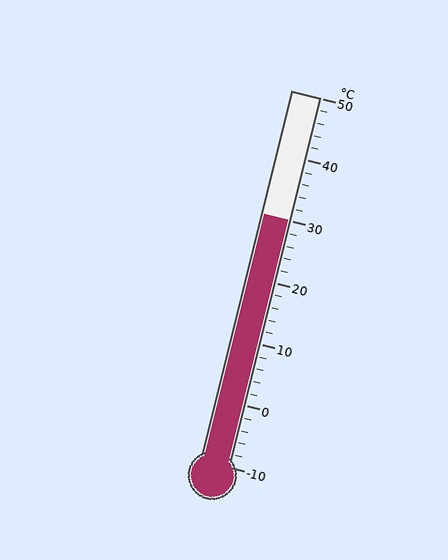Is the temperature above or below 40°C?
The temperature is below 40°C.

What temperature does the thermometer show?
The thermometer shows approximately 30°C.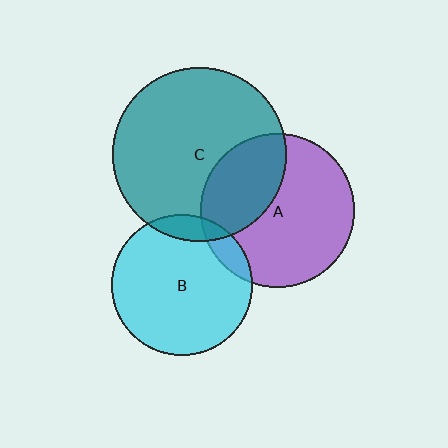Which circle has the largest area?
Circle C (teal).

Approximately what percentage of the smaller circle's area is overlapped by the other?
Approximately 10%.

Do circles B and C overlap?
Yes.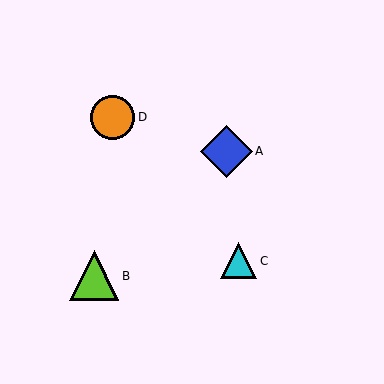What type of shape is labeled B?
Shape B is a lime triangle.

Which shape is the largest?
The blue diamond (labeled A) is the largest.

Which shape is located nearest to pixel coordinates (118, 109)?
The orange circle (labeled D) at (113, 117) is nearest to that location.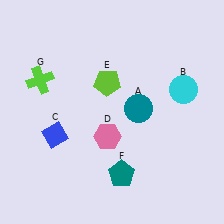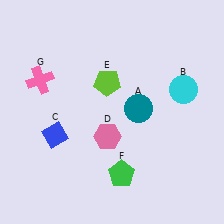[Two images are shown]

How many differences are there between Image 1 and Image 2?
There are 2 differences between the two images.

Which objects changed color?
F changed from teal to green. G changed from lime to pink.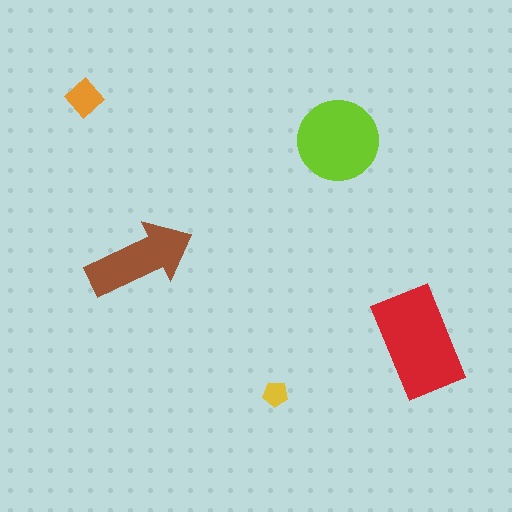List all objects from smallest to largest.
The yellow pentagon, the orange diamond, the brown arrow, the lime circle, the red rectangle.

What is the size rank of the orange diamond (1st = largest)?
4th.